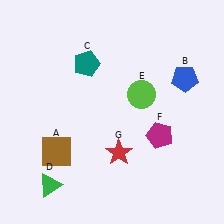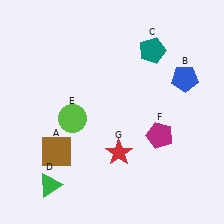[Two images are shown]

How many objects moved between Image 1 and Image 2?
2 objects moved between the two images.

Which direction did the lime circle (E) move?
The lime circle (E) moved left.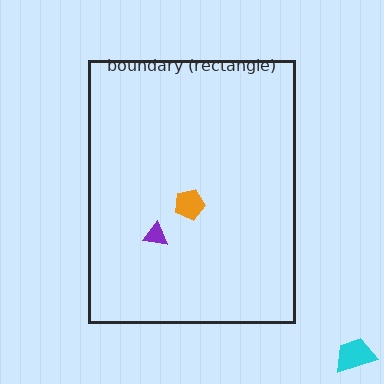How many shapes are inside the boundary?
2 inside, 1 outside.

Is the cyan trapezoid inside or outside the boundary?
Outside.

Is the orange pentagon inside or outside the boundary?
Inside.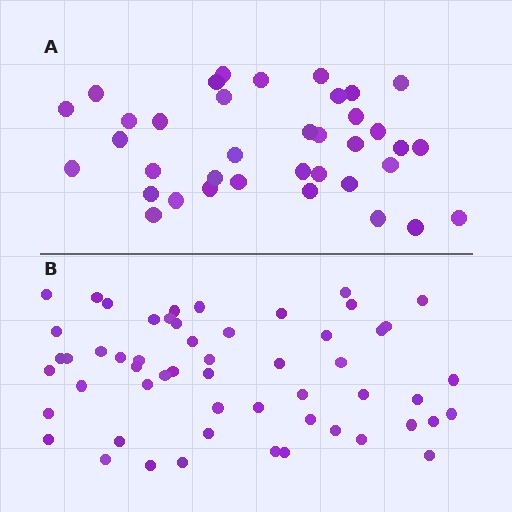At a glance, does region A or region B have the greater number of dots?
Region B (the bottom region) has more dots.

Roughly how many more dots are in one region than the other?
Region B has approximately 20 more dots than region A.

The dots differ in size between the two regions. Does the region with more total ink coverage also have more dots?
No. Region A has more total ink coverage because its dots are larger, but region B actually contains more individual dots. Total area can be misleading — the number of items is what matters here.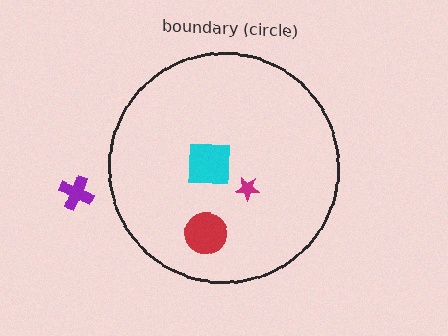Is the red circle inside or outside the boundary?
Inside.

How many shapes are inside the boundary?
3 inside, 1 outside.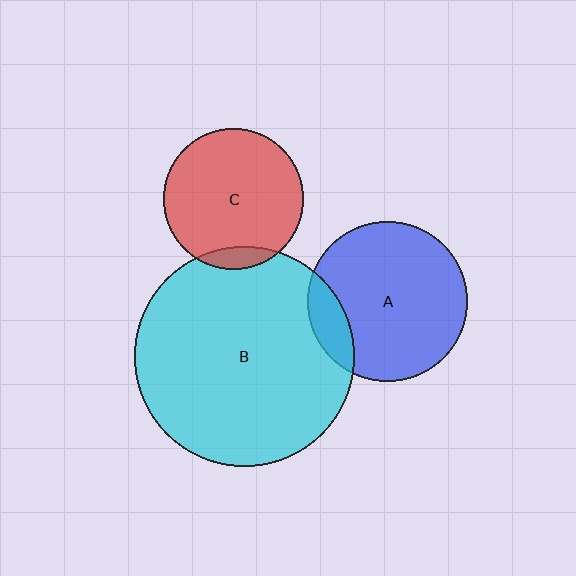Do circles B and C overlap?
Yes.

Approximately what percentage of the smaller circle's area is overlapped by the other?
Approximately 10%.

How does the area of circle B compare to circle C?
Approximately 2.5 times.